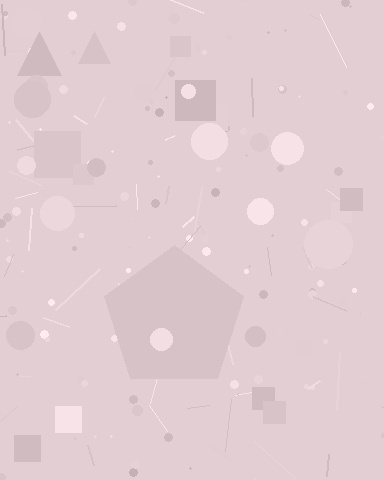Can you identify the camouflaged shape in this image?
The camouflaged shape is a pentagon.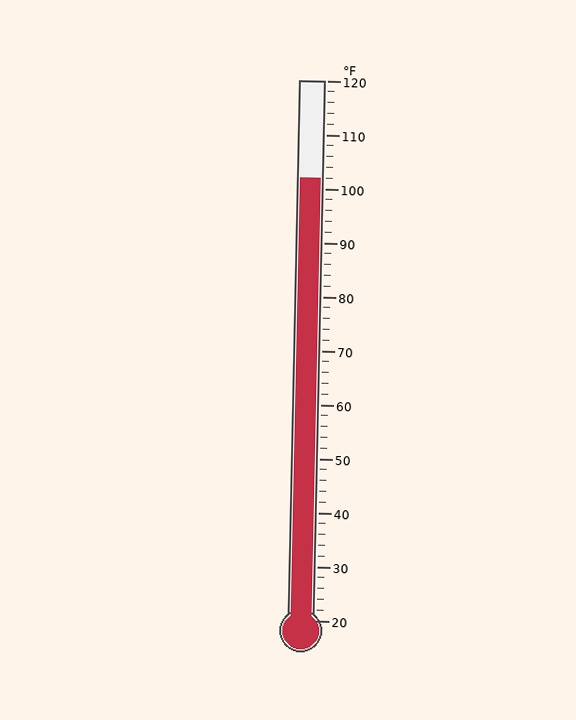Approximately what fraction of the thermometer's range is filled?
The thermometer is filled to approximately 80% of its range.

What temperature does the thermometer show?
The thermometer shows approximately 102°F.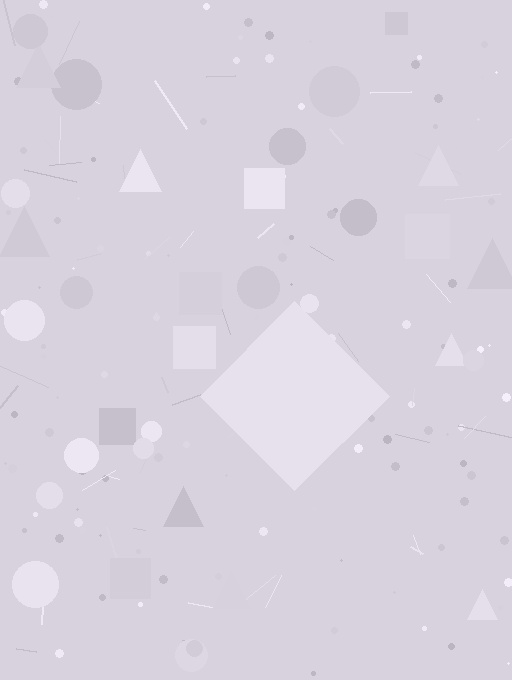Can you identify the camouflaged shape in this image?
The camouflaged shape is a diamond.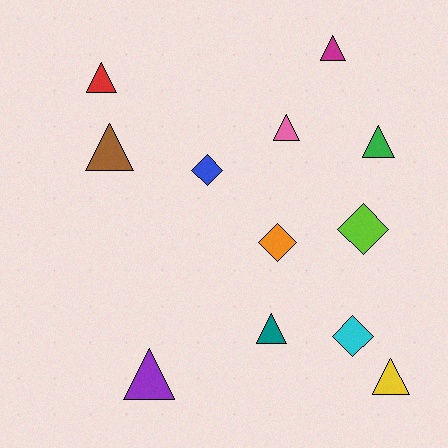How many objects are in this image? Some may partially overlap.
There are 12 objects.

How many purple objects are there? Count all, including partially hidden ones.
There is 1 purple object.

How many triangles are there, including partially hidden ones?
There are 8 triangles.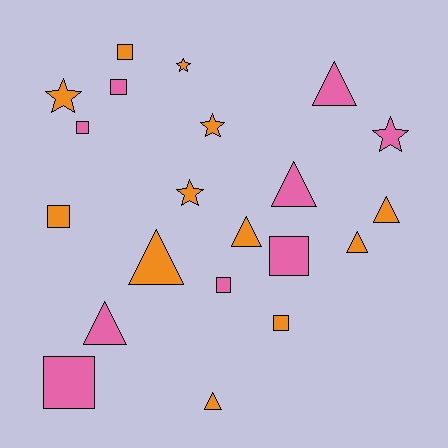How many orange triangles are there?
There are 5 orange triangles.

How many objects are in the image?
There are 21 objects.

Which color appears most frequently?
Orange, with 12 objects.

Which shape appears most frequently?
Triangle, with 8 objects.